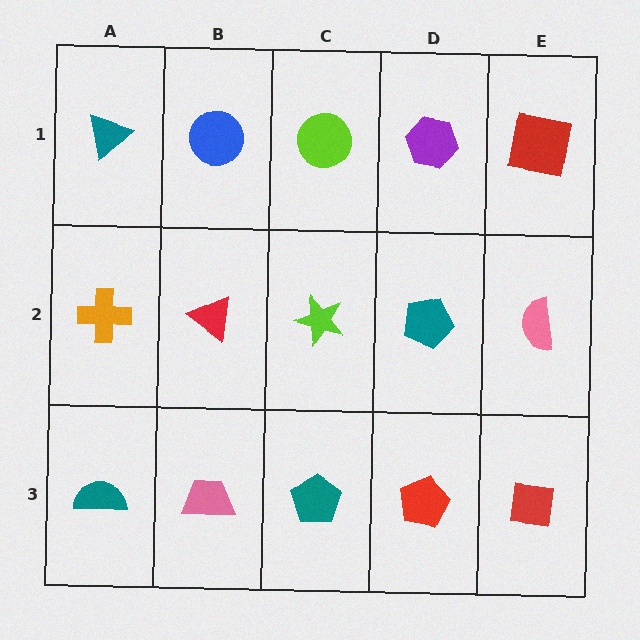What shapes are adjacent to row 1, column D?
A teal pentagon (row 2, column D), a lime circle (row 1, column C), a red square (row 1, column E).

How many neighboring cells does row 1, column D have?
3.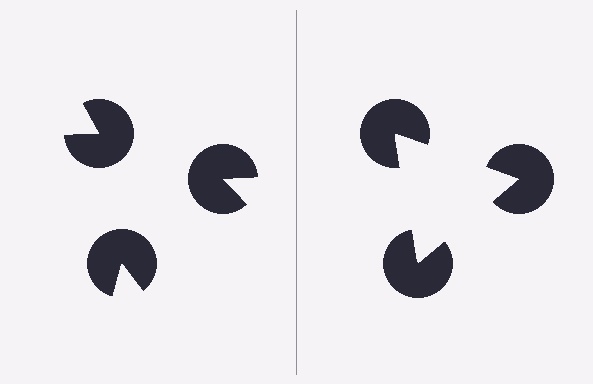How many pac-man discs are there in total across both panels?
6 — 3 on each side.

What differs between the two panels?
The pac-man discs are positioned identically on both sides; only the wedge orientations differ. On the right they align to a triangle; on the left they are misaligned.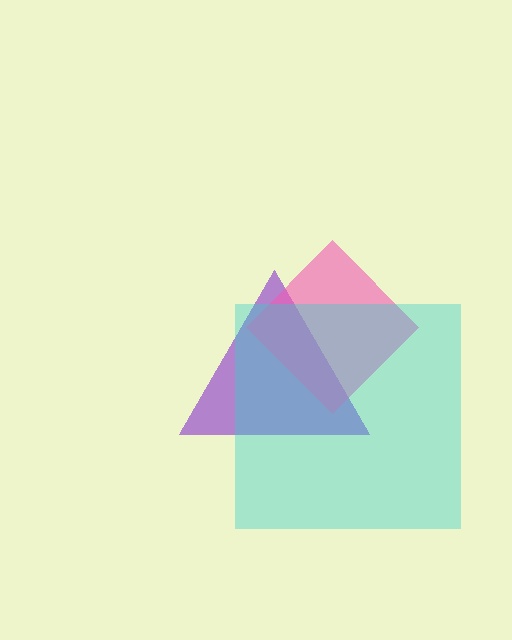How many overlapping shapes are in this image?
There are 3 overlapping shapes in the image.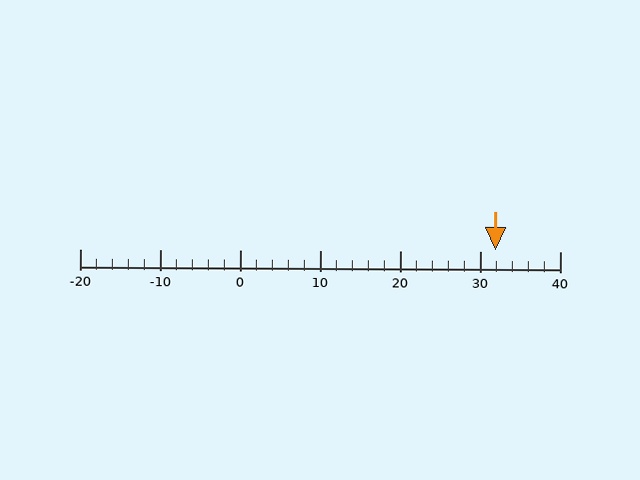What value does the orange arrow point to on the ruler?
The orange arrow points to approximately 32.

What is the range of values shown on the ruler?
The ruler shows values from -20 to 40.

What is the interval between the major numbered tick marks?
The major tick marks are spaced 10 units apart.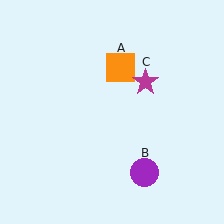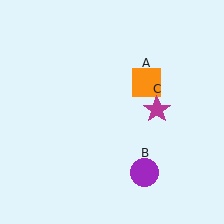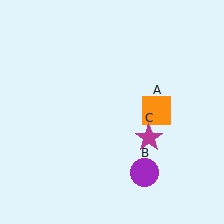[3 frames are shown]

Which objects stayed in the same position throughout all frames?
Purple circle (object B) remained stationary.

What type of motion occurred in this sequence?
The orange square (object A), magenta star (object C) rotated clockwise around the center of the scene.